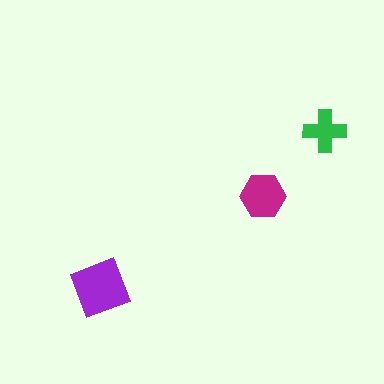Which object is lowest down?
The purple diamond is bottommost.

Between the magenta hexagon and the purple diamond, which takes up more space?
The purple diamond.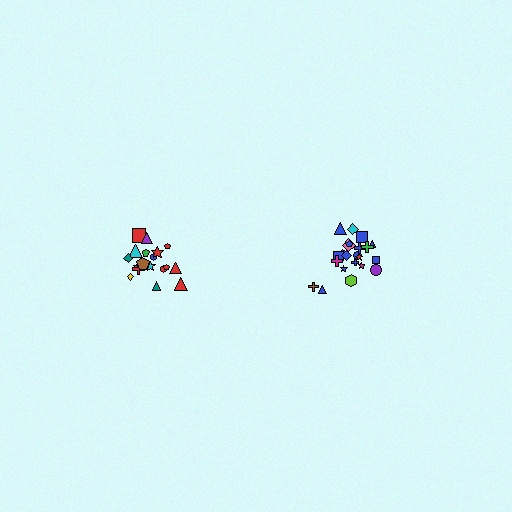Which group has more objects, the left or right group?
The right group.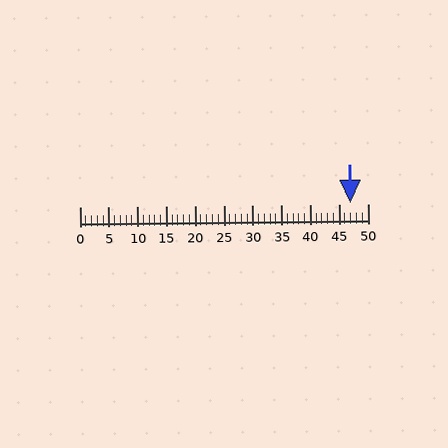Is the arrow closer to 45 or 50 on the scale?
The arrow is closer to 45.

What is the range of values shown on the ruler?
The ruler shows values from 0 to 50.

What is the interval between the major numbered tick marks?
The major tick marks are spaced 5 units apart.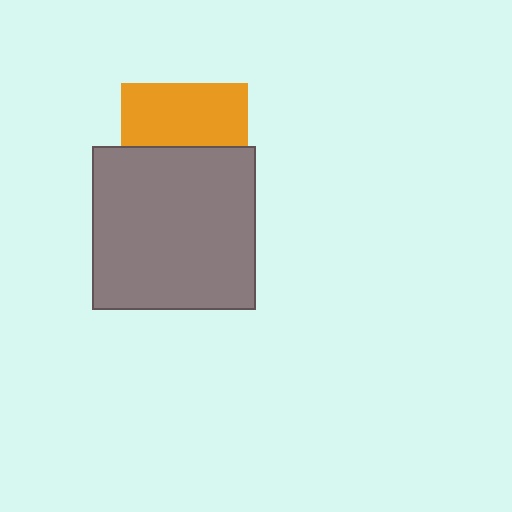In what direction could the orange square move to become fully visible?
The orange square could move up. That would shift it out from behind the gray square entirely.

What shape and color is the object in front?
The object in front is a gray square.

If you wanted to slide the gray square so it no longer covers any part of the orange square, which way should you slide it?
Slide it down — that is the most direct way to separate the two shapes.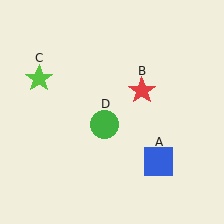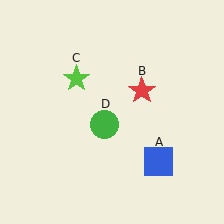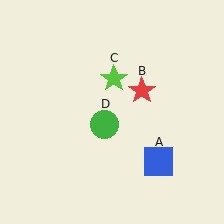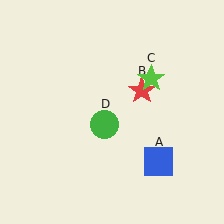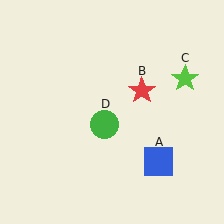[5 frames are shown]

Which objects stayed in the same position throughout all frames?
Blue square (object A) and red star (object B) and green circle (object D) remained stationary.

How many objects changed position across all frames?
1 object changed position: lime star (object C).